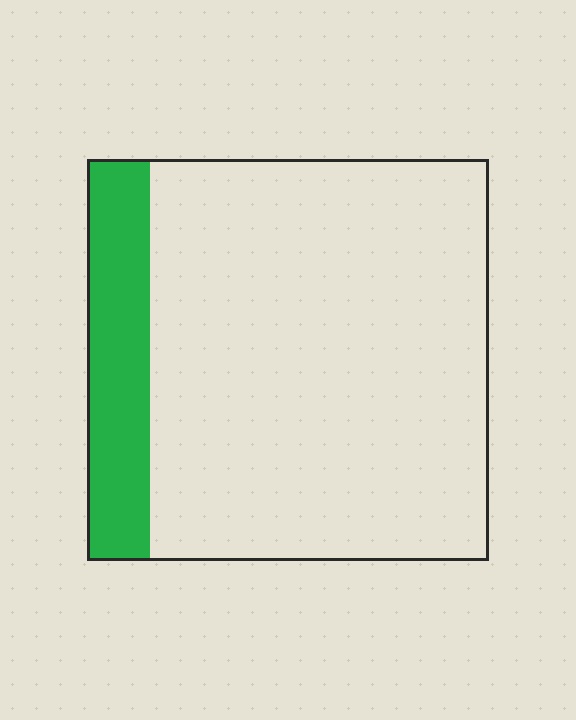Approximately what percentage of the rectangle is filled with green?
Approximately 15%.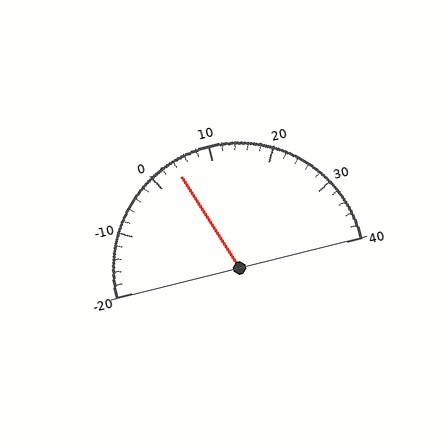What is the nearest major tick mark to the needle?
The nearest major tick mark is 0.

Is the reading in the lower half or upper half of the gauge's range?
The reading is in the lower half of the range (-20 to 40).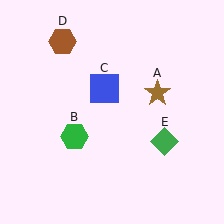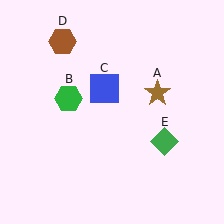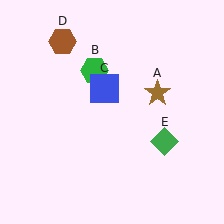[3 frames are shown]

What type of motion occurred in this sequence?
The green hexagon (object B) rotated clockwise around the center of the scene.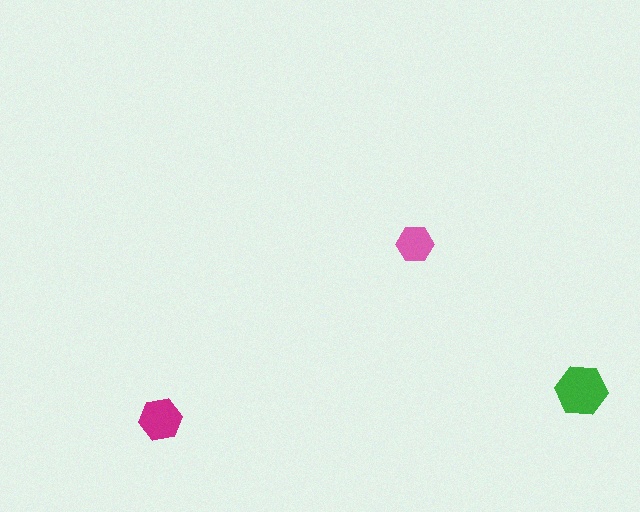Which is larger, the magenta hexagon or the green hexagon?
The green one.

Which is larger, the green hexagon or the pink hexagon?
The green one.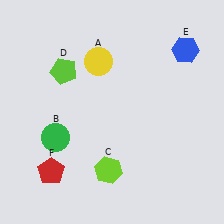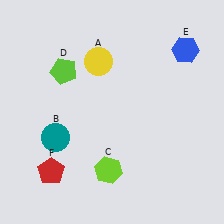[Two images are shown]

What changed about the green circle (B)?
In Image 1, B is green. In Image 2, it changed to teal.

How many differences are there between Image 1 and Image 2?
There is 1 difference between the two images.